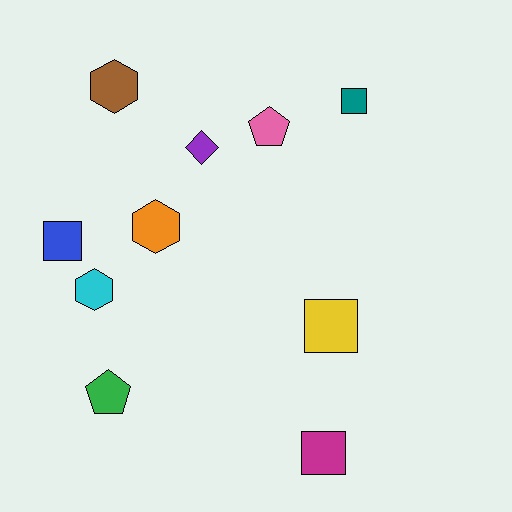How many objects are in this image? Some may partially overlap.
There are 10 objects.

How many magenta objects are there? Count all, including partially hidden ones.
There is 1 magenta object.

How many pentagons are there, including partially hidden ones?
There are 2 pentagons.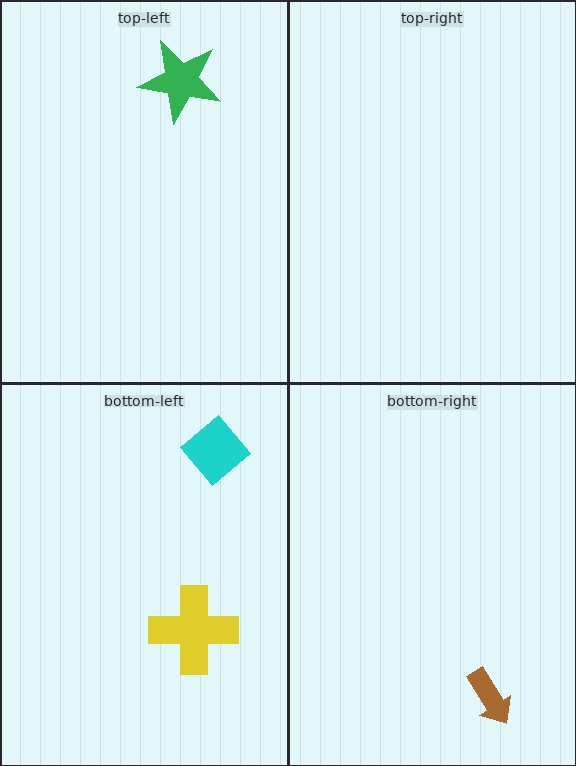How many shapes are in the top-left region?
1.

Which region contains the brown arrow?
The bottom-right region.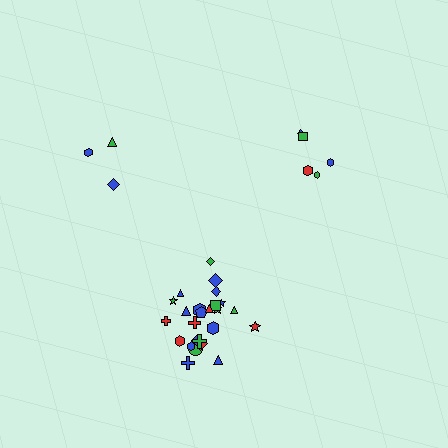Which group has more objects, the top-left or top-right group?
The top-right group.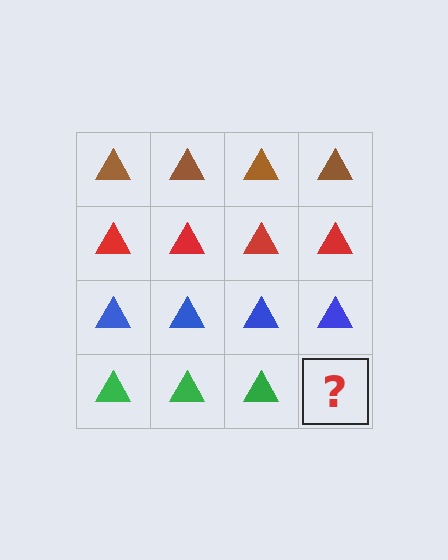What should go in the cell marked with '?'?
The missing cell should contain a green triangle.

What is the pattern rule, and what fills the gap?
The rule is that each row has a consistent color. The gap should be filled with a green triangle.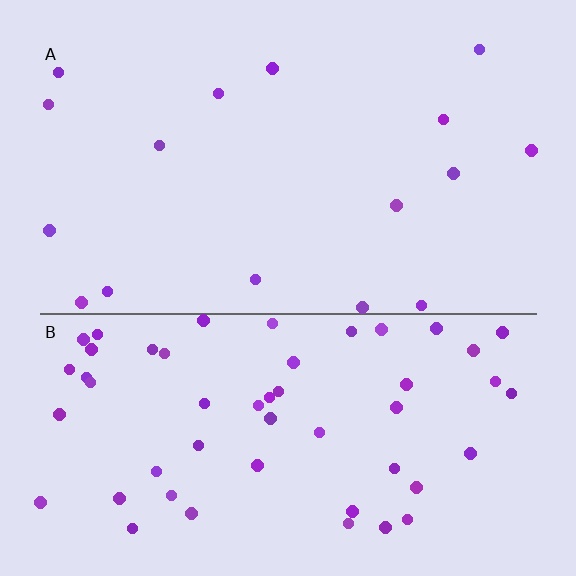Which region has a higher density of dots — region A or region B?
B (the bottom).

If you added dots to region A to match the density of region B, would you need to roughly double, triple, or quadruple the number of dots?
Approximately triple.